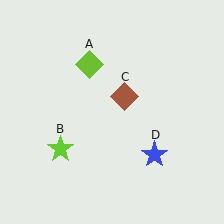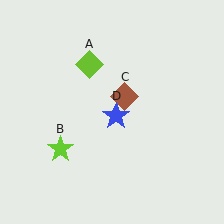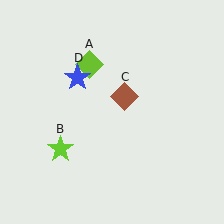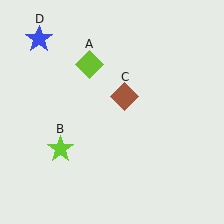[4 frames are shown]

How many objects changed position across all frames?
1 object changed position: blue star (object D).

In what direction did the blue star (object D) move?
The blue star (object D) moved up and to the left.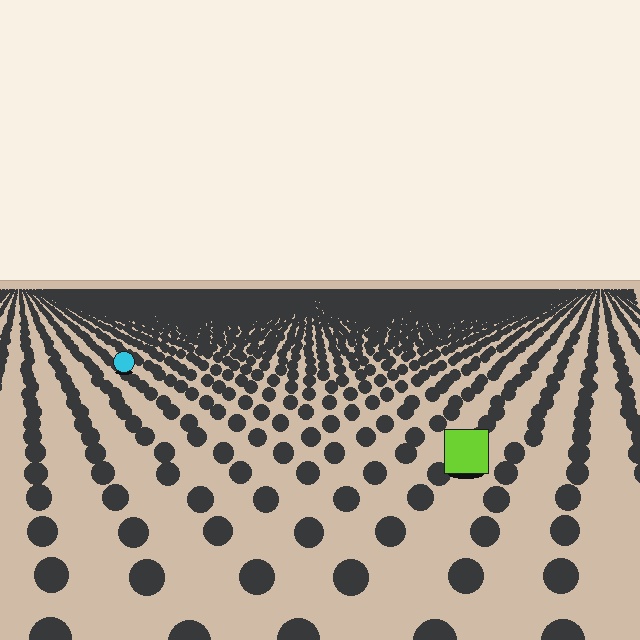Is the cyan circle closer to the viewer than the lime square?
No. The lime square is closer — you can tell from the texture gradient: the ground texture is coarser near it.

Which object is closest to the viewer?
The lime square is closest. The texture marks near it are larger and more spread out.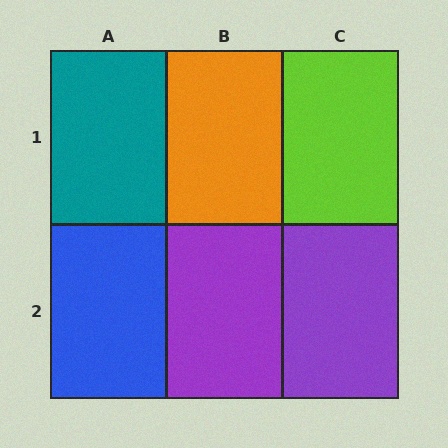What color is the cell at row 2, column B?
Purple.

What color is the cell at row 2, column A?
Blue.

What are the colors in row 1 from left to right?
Teal, orange, lime.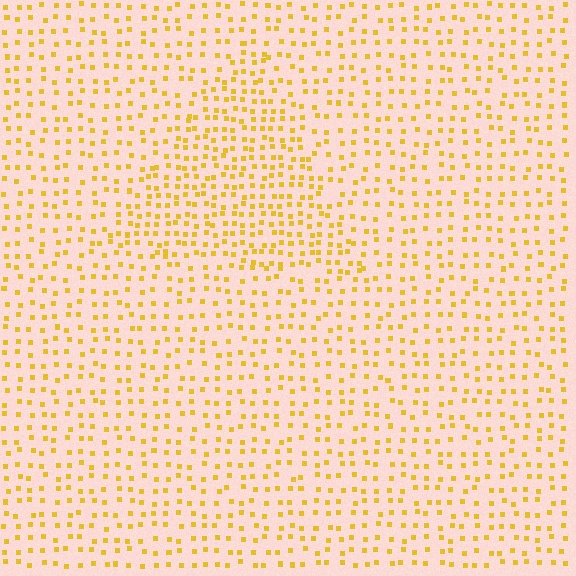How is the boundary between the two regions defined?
The boundary is defined by a change in element density (approximately 1.7x ratio). All elements are the same color, size, and shape.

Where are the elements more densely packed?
The elements are more densely packed inside the triangle boundary.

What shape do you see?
I see a triangle.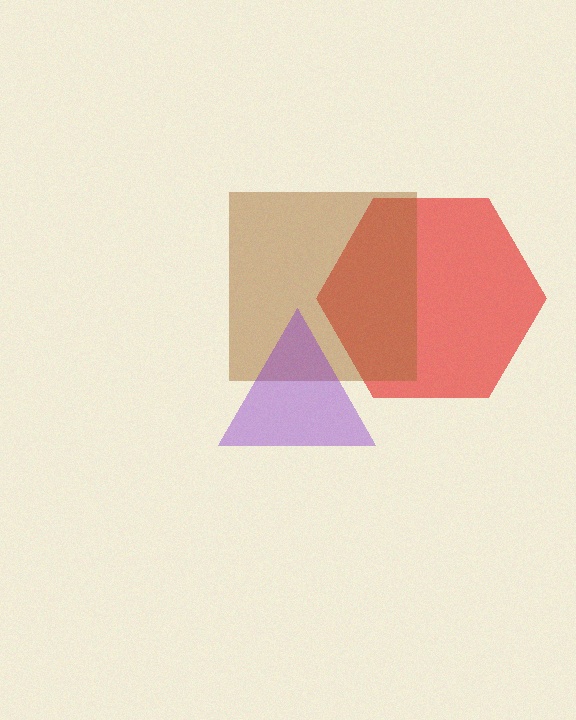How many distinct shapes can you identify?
There are 3 distinct shapes: a red hexagon, a brown square, a purple triangle.